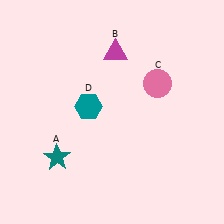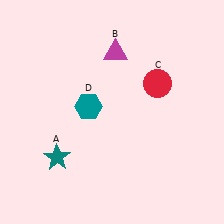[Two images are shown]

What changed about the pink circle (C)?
In Image 1, C is pink. In Image 2, it changed to red.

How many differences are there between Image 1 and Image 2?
There is 1 difference between the two images.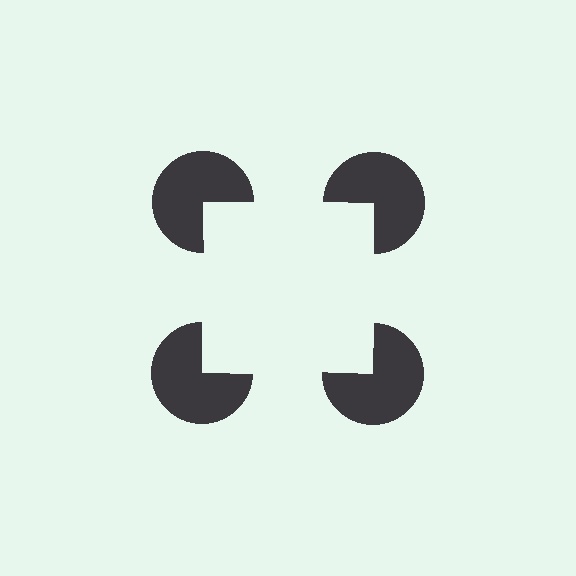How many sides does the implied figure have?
4 sides.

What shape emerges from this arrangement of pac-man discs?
An illusory square — its edges are inferred from the aligned wedge cuts in the pac-man discs, not physically drawn.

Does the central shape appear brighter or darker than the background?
It typically appears slightly brighter than the background, even though no actual brightness change is drawn.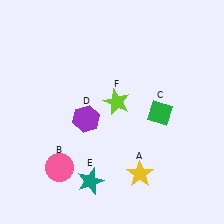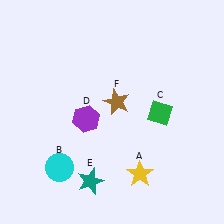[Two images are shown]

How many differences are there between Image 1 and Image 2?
There are 2 differences between the two images.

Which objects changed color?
B changed from pink to cyan. F changed from lime to brown.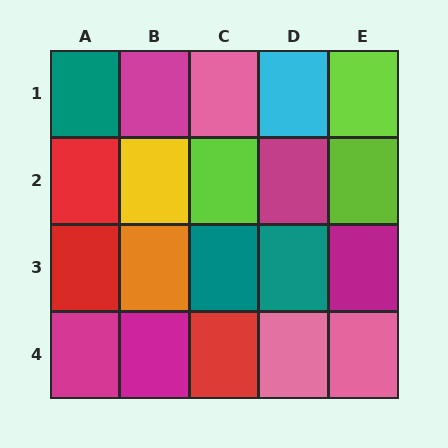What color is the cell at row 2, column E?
Lime.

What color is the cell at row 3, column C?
Teal.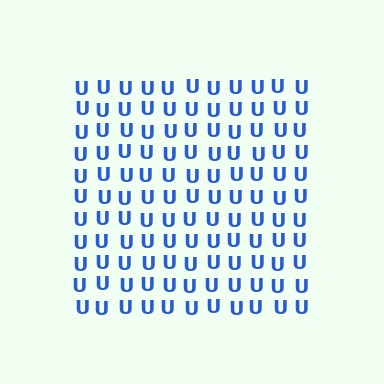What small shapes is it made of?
It is made of small letter U's.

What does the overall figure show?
The overall figure shows a square.